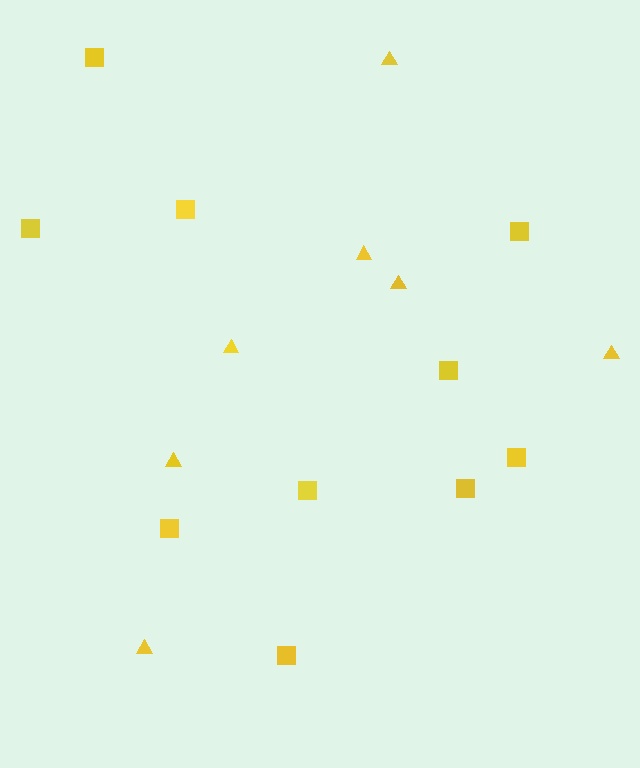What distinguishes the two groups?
There are 2 groups: one group of squares (10) and one group of triangles (7).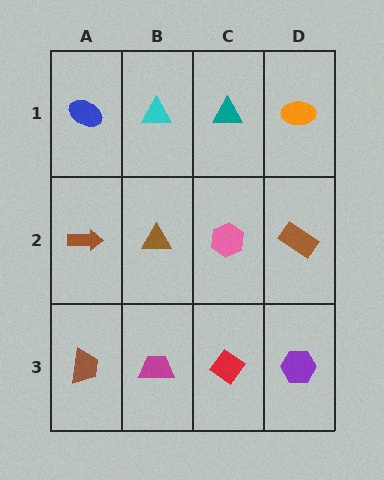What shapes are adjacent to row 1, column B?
A brown triangle (row 2, column B), a blue ellipse (row 1, column A), a teal triangle (row 1, column C).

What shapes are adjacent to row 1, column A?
A brown arrow (row 2, column A), a cyan triangle (row 1, column B).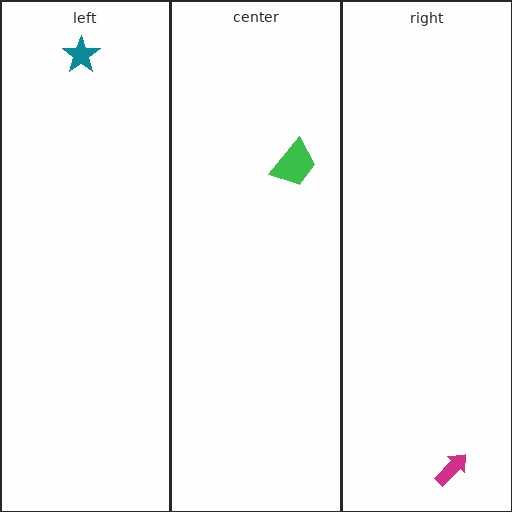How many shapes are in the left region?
1.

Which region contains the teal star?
The left region.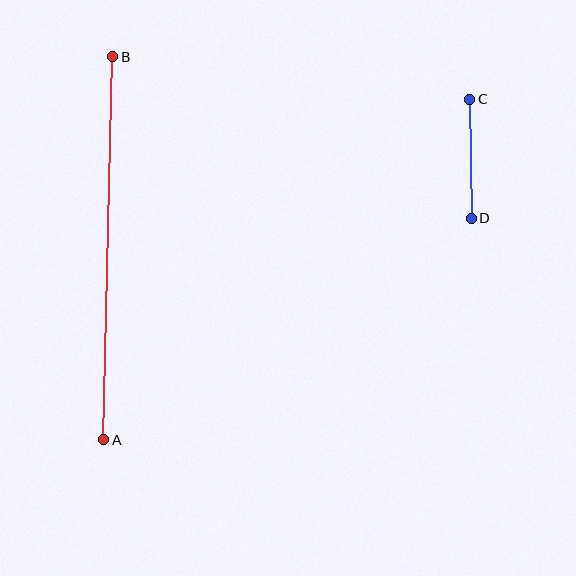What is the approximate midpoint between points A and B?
The midpoint is at approximately (108, 248) pixels.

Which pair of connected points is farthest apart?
Points A and B are farthest apart.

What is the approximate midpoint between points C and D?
The midpoint is at approximately (471, 159) pixels.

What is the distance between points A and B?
The distance is approximately 383 pixels.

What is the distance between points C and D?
The distance is approximately 119 pixels.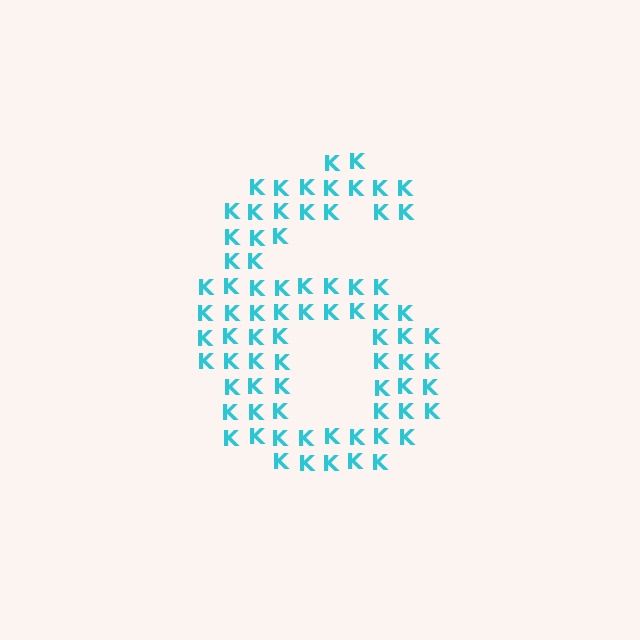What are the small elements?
The small elements are letter K's.